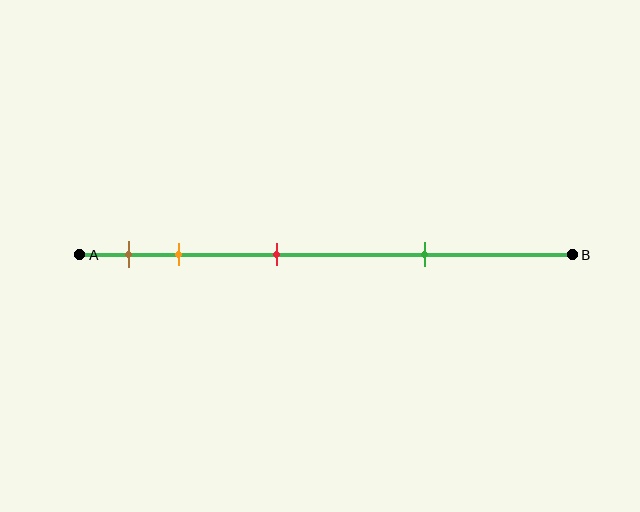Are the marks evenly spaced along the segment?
No, the marks are not evenly spaced.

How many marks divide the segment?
There are 4 marks dividing the segment.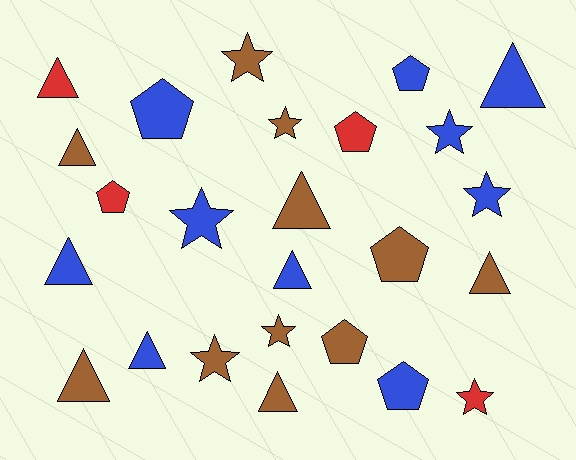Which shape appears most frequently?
Triangle, with 10 objects.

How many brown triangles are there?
There are 5 brown triangles.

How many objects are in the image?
There are 25 objects.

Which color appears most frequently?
Brown, with 11 objects.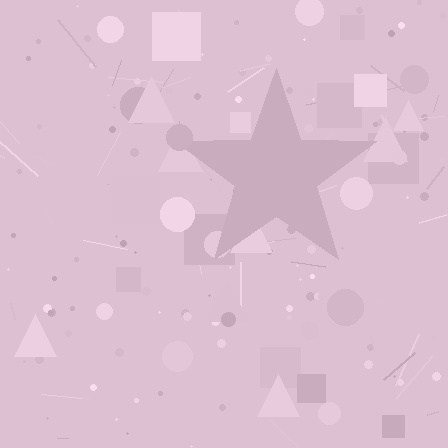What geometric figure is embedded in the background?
A star is embedded in the background.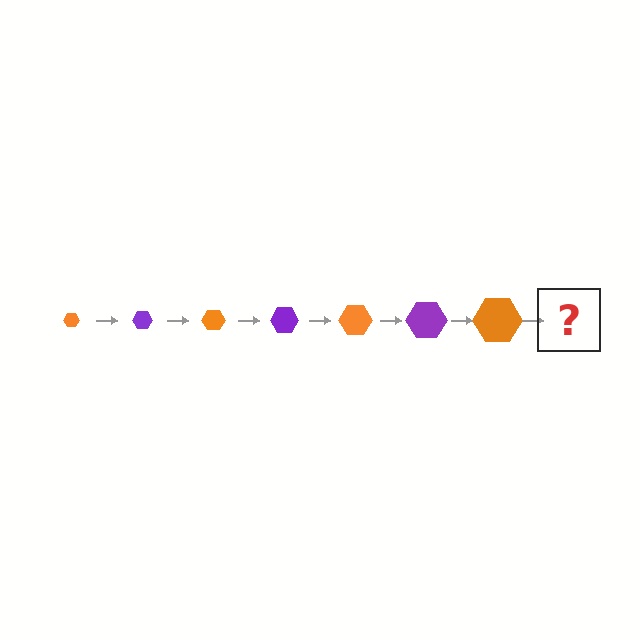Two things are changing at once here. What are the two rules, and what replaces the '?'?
The two rules are that the hexagon grows larger each step and the color cycles through orange and purple. The '?' should be a purple hexagon, larger than the previous one.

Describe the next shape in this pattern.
It should be a purple hexagon, larger than the previous one.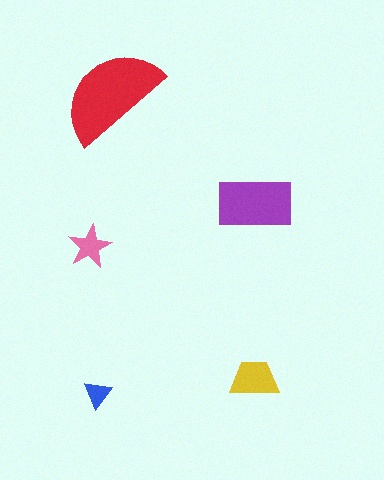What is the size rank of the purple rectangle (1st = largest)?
2nd.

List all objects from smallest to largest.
The blue triangle, the pink star, the yellow trapezoid, the purple rectangle, the red semicircle.